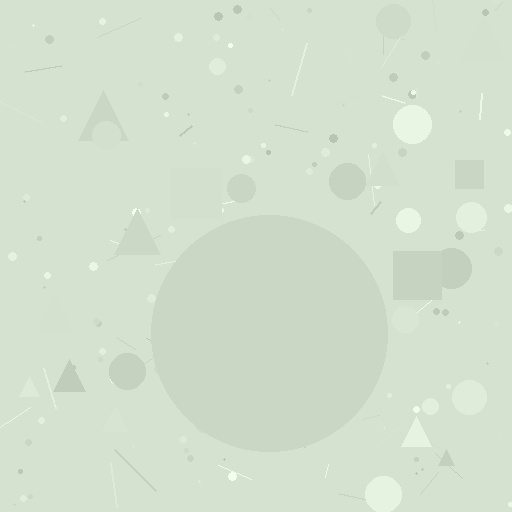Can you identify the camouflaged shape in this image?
The camouflaged shape is a circle.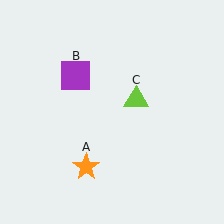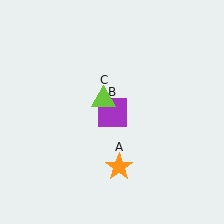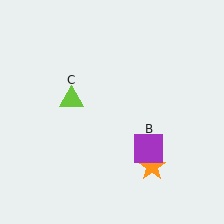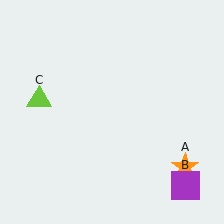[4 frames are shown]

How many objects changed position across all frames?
3 objects changed position: orange star (object A), purple square (object B), lime triangle (object C).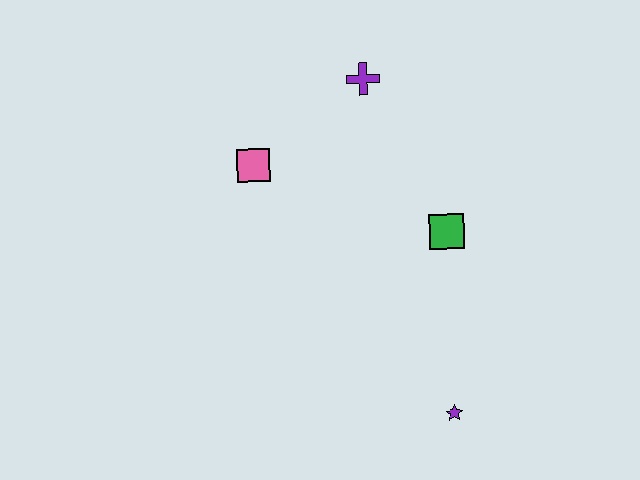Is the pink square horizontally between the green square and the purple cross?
No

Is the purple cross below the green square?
No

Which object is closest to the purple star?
The green square is closest to the purple star.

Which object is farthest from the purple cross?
The purple star is farthest from the purple cross.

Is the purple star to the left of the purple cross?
No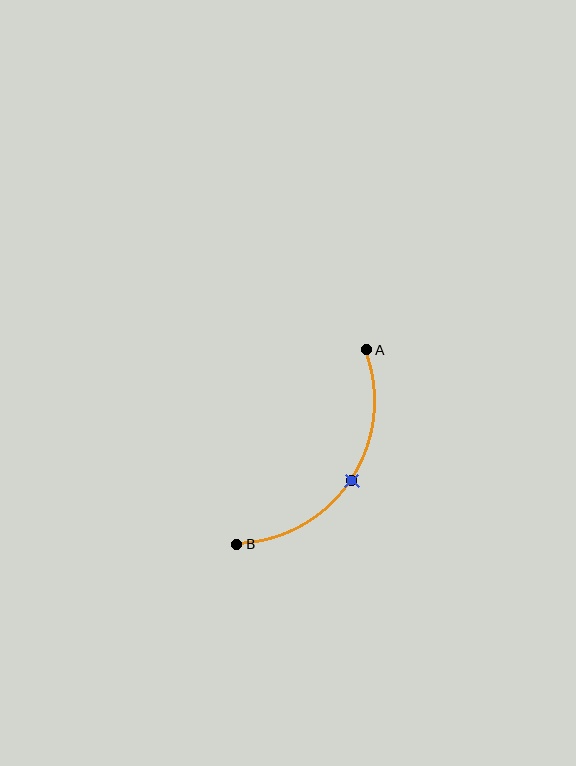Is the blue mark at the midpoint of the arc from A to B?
Yes. The blue mark lies on the arc at equal arc-length from both A and B — it is the arc midpoint.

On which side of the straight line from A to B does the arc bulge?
The arc bulges to the right of the straight line connecting A and B.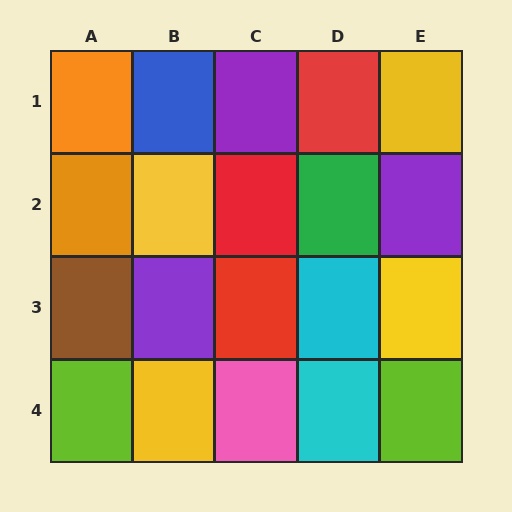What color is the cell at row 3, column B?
Purple.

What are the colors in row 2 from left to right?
Orange, yellow, red, green, purple.